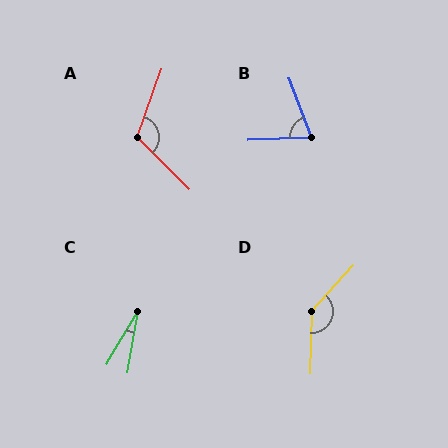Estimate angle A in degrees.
Approximately 116 degrees.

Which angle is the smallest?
C, at approximately 20 degrees.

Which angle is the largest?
D, at approximately 138 degrees.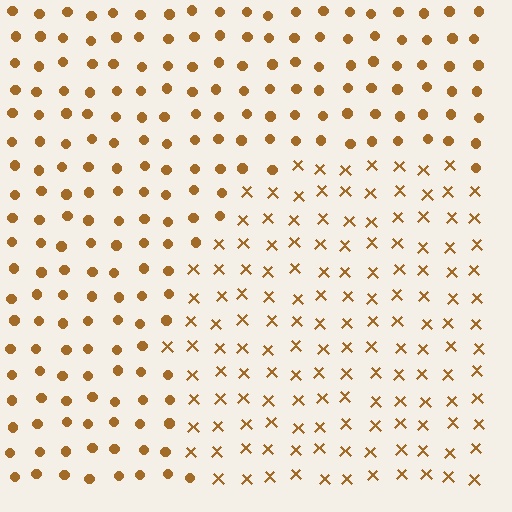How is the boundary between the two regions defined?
The boundary is defined by a change in element shape: X marks inside vs. circles outside. All elements share the same color and spacing.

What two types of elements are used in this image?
The image uses X marks inside the circle region and circles outside it.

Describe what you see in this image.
The image is filled with small brown elements arranged in a uniform grid. A circle-shaped region contains X marks, while the surrounding area contains circles. The boundary is defined purely by the change in element shape.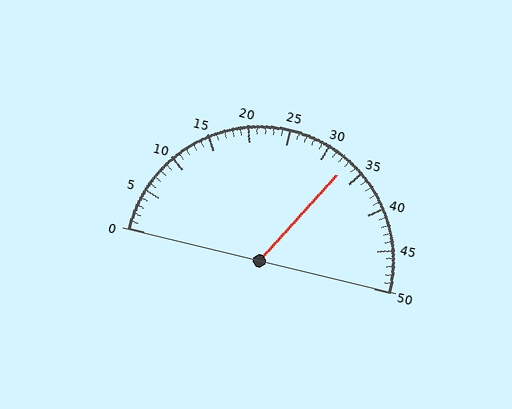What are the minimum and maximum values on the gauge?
The gauge ranges from 0 to 50.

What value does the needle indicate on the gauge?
The needle indicates approximately 33.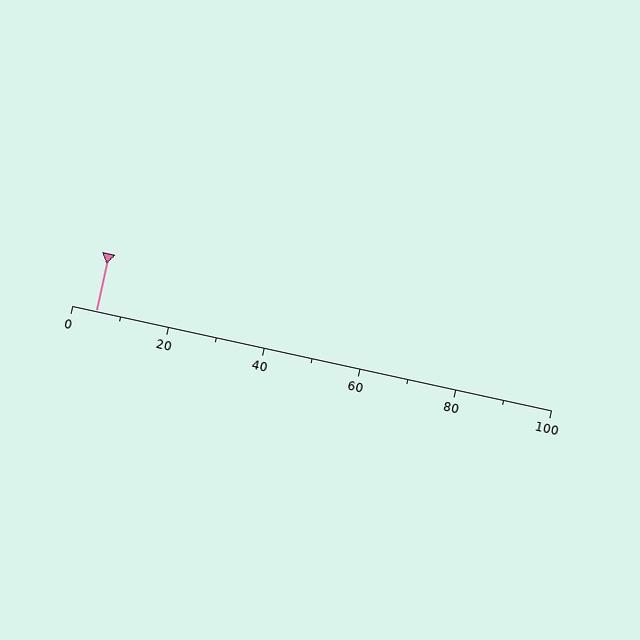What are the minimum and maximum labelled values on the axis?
The axis runs from 0 to 100.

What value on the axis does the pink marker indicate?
The marker indicates approximately 5.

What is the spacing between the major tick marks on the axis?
The major ticks are spaced 20 apart.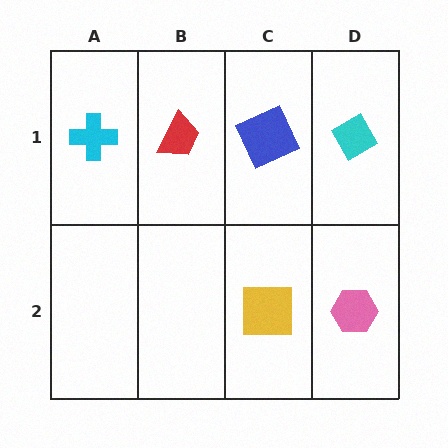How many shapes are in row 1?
4 shapes.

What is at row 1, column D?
A cyan diamond.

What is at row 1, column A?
A cyan cross.